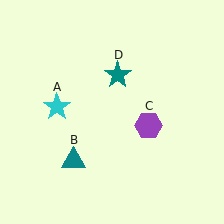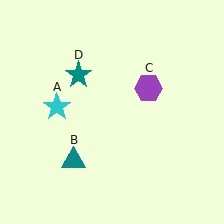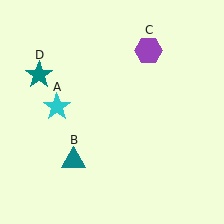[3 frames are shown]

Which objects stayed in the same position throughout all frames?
Cyan star (object A) and teal triangle (object B) remained stationary.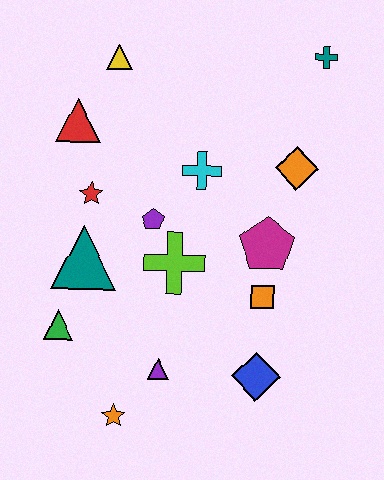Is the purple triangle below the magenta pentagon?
Yes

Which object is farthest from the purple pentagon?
The teal cross is farthest from the purple pentagon.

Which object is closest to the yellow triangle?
The red triangle is closest to the yellow triangle.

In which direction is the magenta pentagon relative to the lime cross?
The magenta pentagon is to the right of the lime cross.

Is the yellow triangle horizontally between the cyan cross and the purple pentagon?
No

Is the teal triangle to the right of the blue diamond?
No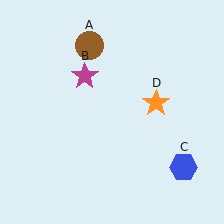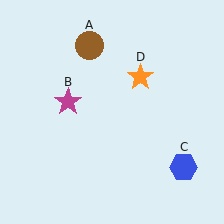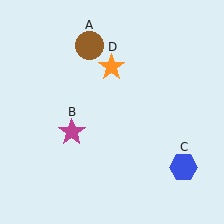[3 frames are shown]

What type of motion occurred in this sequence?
The magenta star (object B), orange star (object D) rotated counterclockwise around the center of the scene.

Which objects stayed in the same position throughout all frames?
Brown circle (object A) and blue hexagon (object C) remained stationary.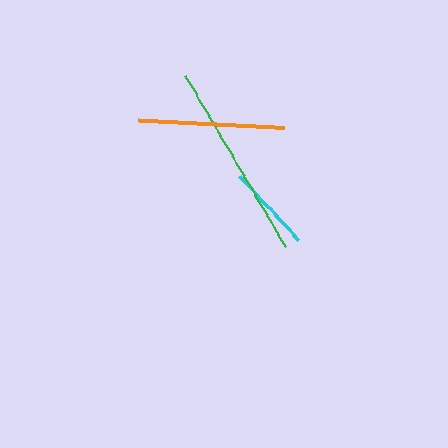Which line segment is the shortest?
The cyan line is the shortest at approximately 88 pixels.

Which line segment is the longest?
The green line is the longest at approximately 199 pixels.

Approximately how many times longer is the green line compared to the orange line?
The green line is approximately 1.4 times the length of the orange line.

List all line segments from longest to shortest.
From longest to shortest: green, orange, cyan.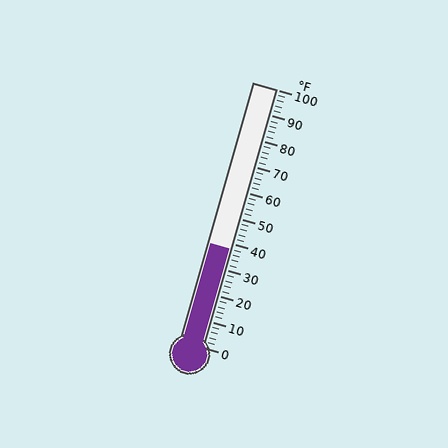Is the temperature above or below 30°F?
The temperature is above 30°F.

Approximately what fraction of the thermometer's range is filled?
The thermometer is filled to approximately 40% of its range.